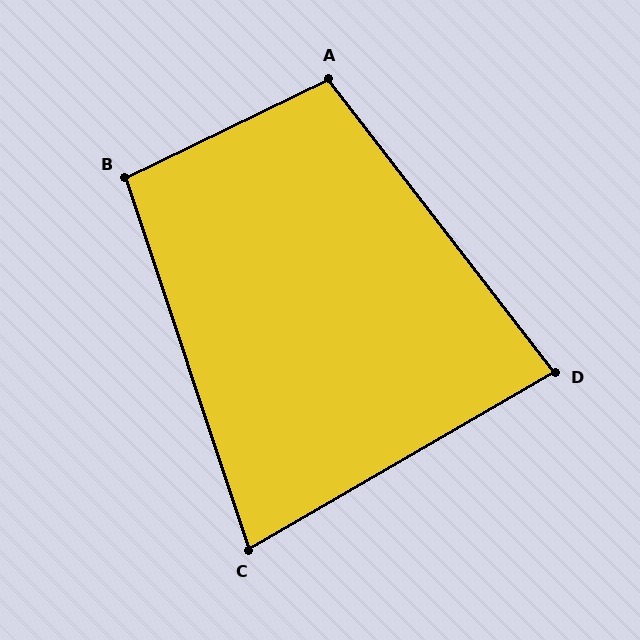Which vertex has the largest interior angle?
A, at approximately 102 degrees.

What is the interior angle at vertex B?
Approximately 98 degrees (obtuse).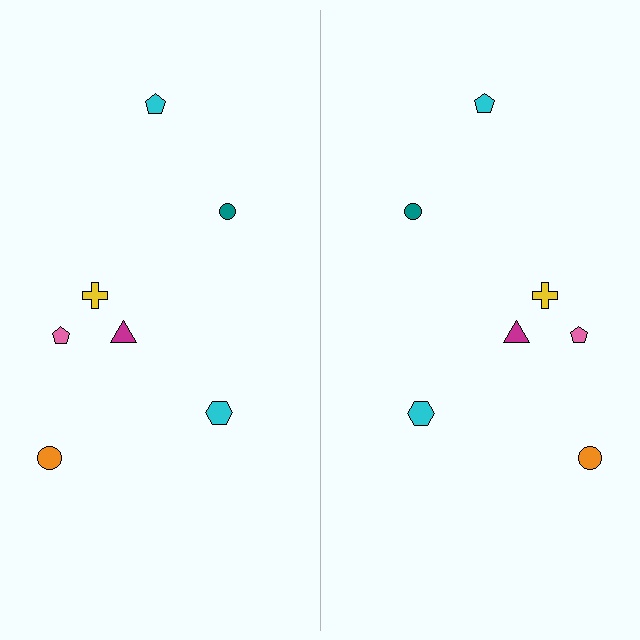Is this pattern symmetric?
Yes, this pattern has bilateral (reflection) symmetry.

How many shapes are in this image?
There are 14 shapes in this image.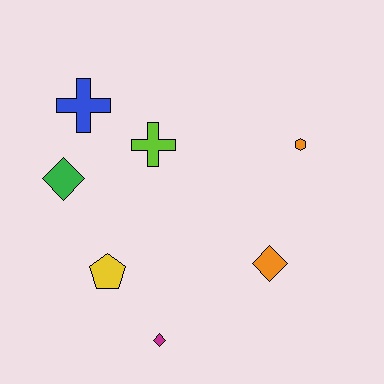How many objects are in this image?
There are 7 objects.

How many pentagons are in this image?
There is 1 pentagon.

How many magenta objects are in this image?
There is 1 magenta object.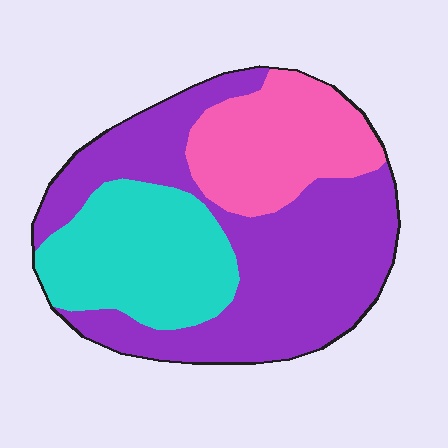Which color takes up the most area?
Purple, at roughly 50%.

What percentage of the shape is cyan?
Cyan takes up about one quarter (1/4) of the shape.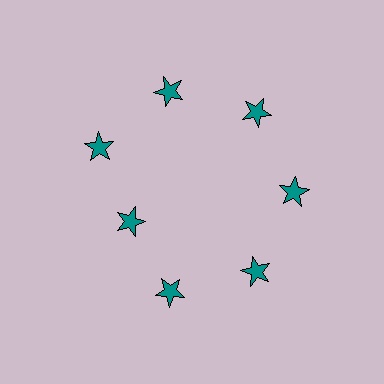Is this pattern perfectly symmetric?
No. The 7 teal stars are arranged in a ring, but one element near the 8 o'clock position is pulled inward toward the center, breaking the 7-fold rotational symmetry.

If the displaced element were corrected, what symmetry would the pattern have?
It would have 7-fold rotational symmetry — the pattern would map onto itself every 51 degrees.